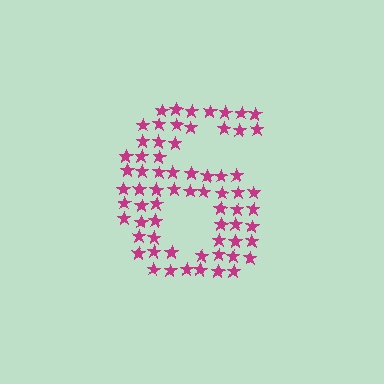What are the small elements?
The small elements are stars.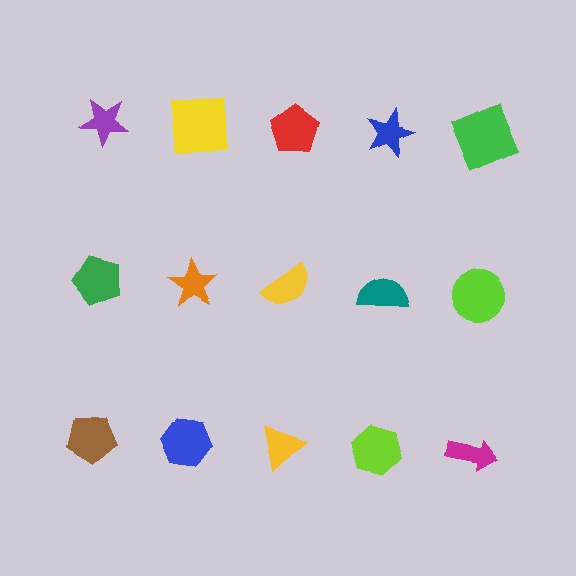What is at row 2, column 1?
A green pentagon.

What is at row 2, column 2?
An orange star.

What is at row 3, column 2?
A blue hexagon.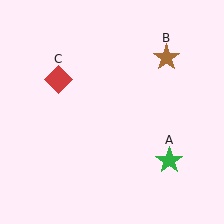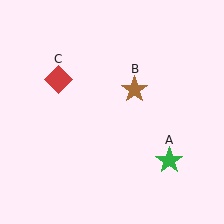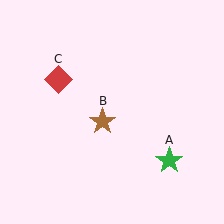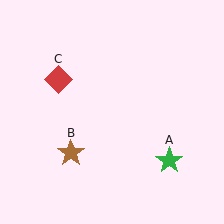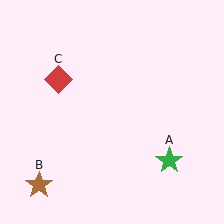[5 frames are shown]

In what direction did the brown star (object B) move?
The brown star (object B) moved down and to the left.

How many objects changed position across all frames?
1 object changed position: brown star (object B).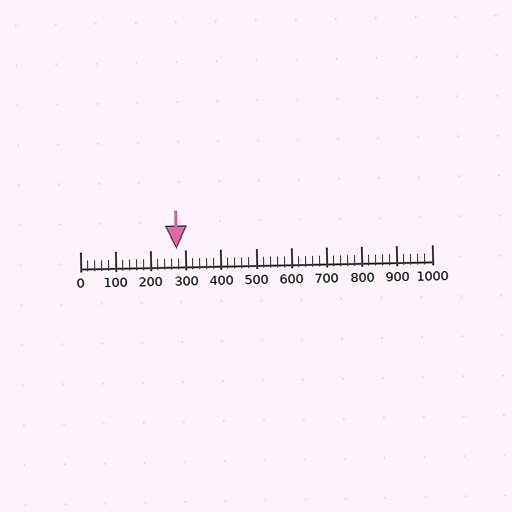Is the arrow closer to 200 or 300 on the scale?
The arrow is closer to 300.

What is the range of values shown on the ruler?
The ruler shows values from 0 to 1000.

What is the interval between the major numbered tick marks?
The major tick marks are spaced 100 units apart.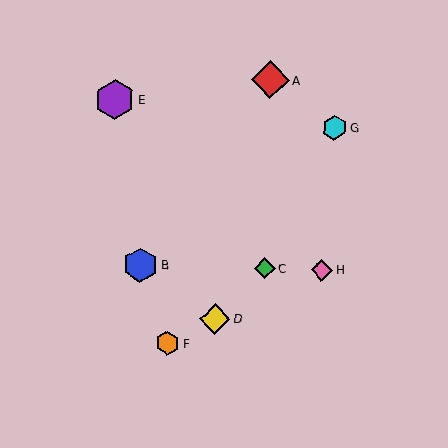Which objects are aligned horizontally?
Objects B, C, H are aligned horizontally.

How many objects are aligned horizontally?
3 objects (B, C, H) are aligned horizontally.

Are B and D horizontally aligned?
No, B is at y≈265 and D is at y≈319.